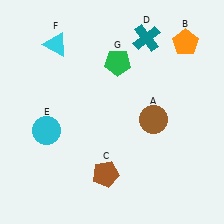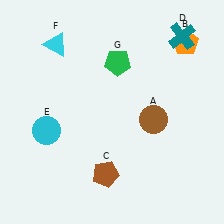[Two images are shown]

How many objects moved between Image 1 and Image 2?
1 object moved between the two images.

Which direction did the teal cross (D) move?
The teal cross (D) moved right.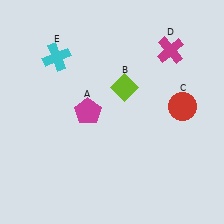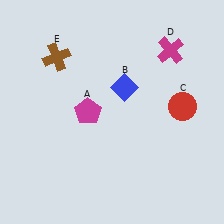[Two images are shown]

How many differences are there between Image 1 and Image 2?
There are 2 differences between the two images.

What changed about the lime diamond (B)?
In Image 1, B is lime. In Image 2, it changed to blue.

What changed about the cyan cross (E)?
In Image 1, E is cyan. In Image 2, it changed to brown.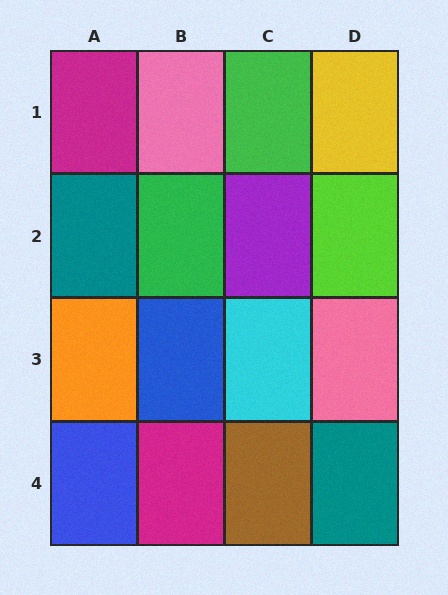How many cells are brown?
1 cell is brown.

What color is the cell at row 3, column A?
Orange.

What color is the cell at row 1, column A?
Magenta.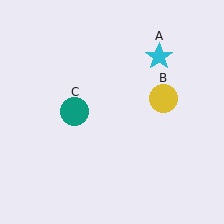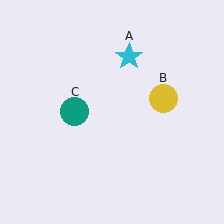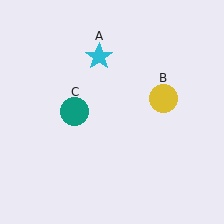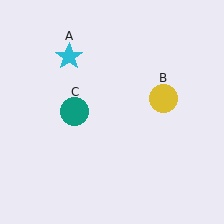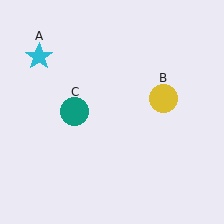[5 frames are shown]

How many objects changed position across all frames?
1 object changed position: cyan star (object A).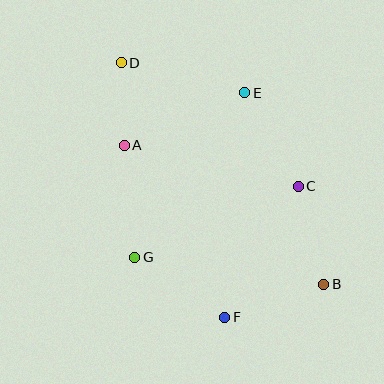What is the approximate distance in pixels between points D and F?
The distance between D and F is approximately 275 pixels.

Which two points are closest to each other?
Points A and D are closest to each other.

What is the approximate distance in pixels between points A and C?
The distance between A and C is approximately 179 pixels.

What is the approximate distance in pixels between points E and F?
The distance between E and F is approximately 226 pixels.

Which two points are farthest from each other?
Points B and D are farthest from each other.